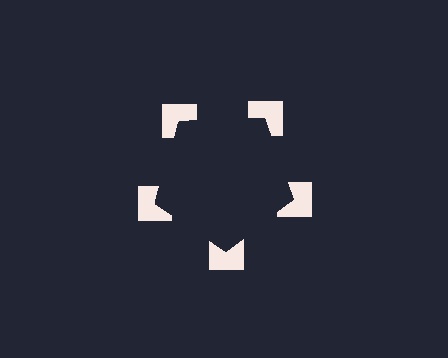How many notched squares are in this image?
There are 5 — one at each vertex of the illusory pentagon.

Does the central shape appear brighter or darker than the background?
It typically appears slightly darker than the background, even though no actual brightness change is drawn.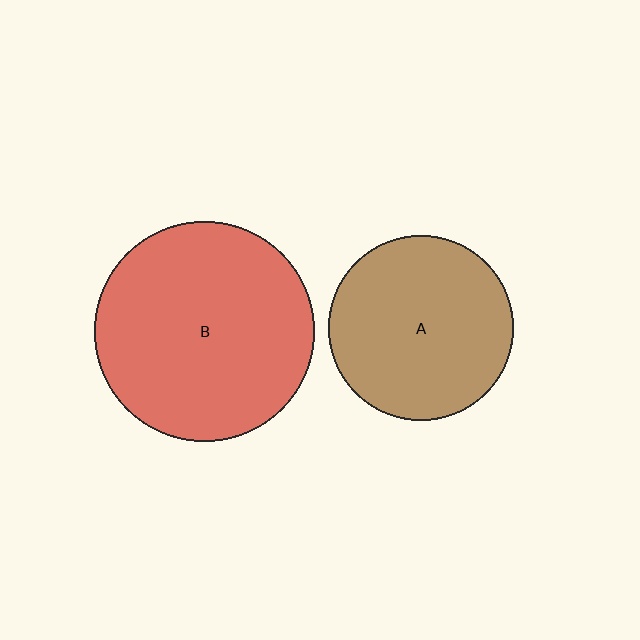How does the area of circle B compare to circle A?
Approximately 1.4 times.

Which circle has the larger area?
Circle B (red).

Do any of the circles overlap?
No, none of the circles overlap.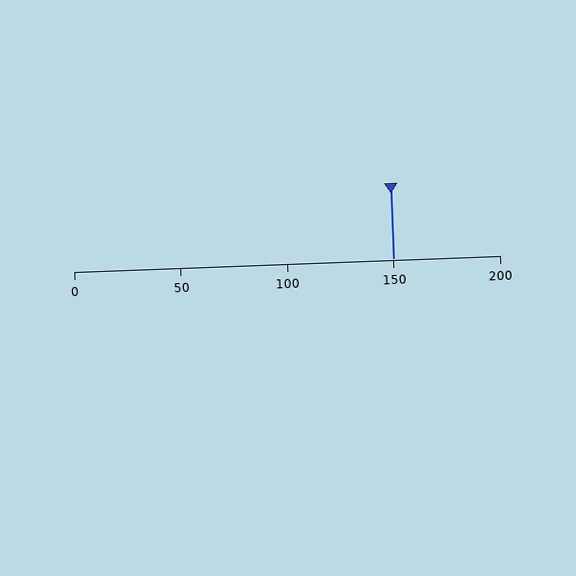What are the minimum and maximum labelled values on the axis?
The axis runs from 0 to 200.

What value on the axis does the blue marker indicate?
The marker indicates approximately 150.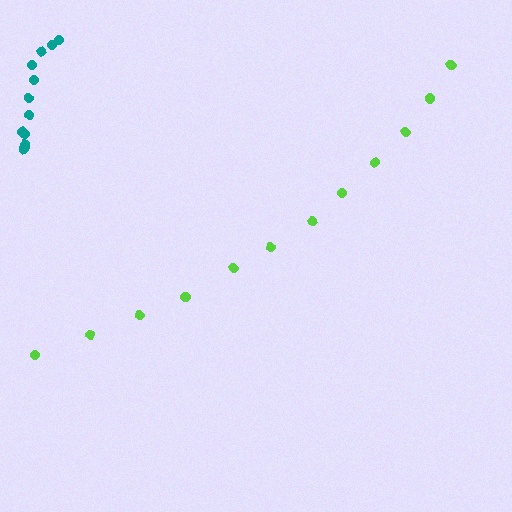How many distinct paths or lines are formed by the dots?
There are 2 distinct paths.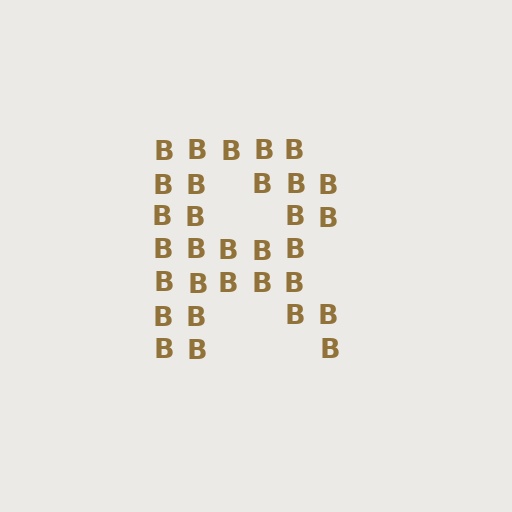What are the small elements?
The small elements are letter B's.